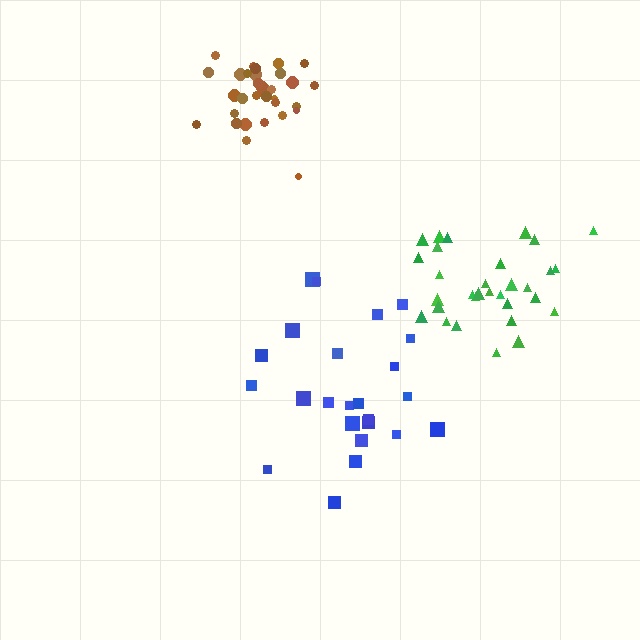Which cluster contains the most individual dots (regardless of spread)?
Brown (33).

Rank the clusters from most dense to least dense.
brown, green, blue.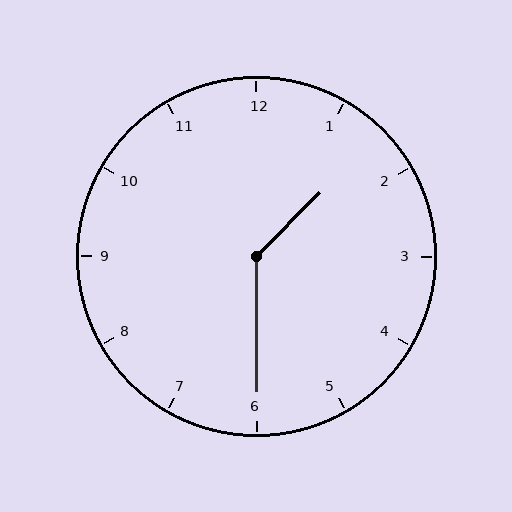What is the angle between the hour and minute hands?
Approximately 135 degrees.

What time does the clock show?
1:30.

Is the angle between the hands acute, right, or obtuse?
It is obtuse.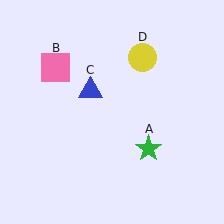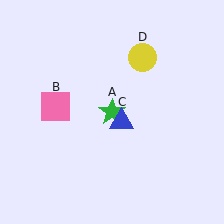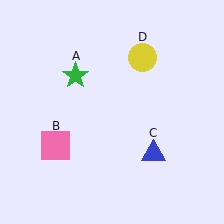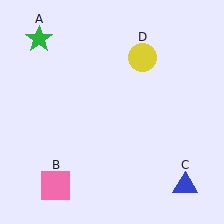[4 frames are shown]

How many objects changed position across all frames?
3 objects changed position: green star (object A), pink square (object B), blue triangle (object C).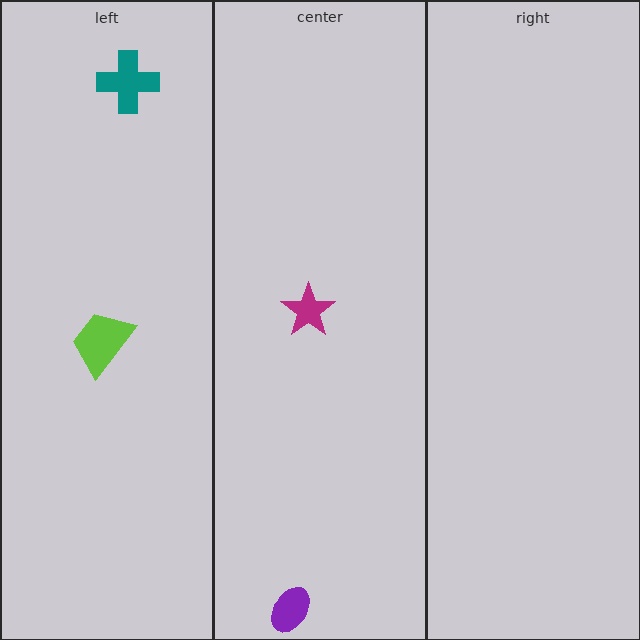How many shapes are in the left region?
2.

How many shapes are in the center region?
2.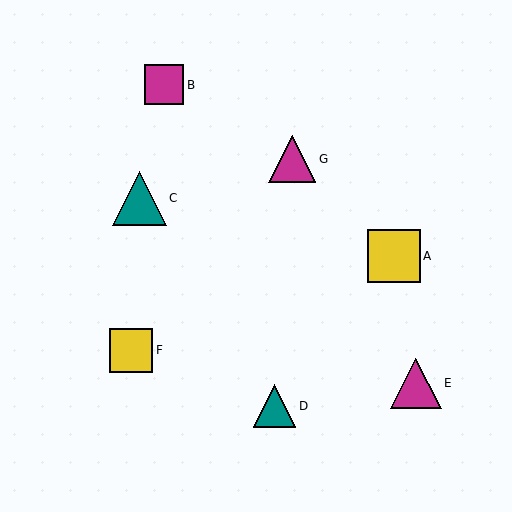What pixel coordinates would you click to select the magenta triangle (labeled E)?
Click at (416, 383) to select the magenta triangle E.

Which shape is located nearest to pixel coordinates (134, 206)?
The teal triangle (labeled C) at (139, 198) is nearest to that location.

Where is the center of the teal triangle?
The center of the teal triangle is at (274, 406).